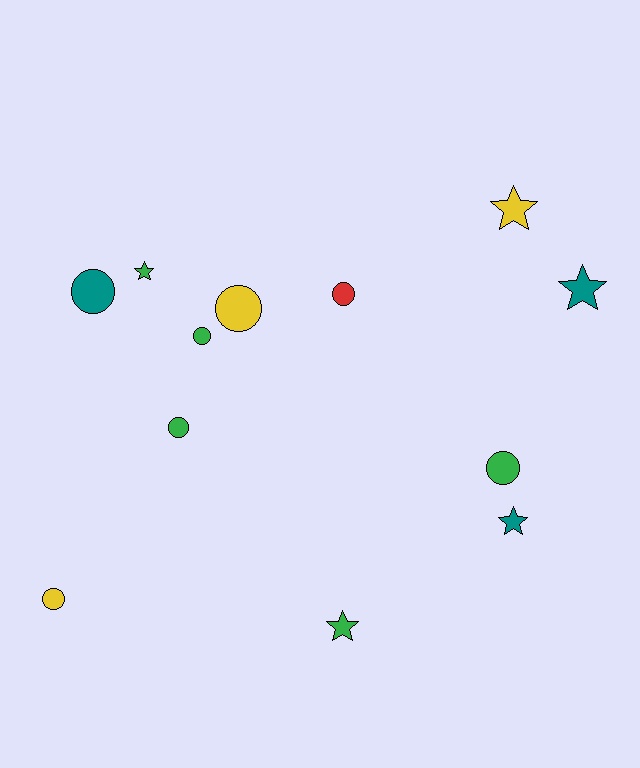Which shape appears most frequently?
Circle, with 7 objects.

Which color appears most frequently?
Green, with 5 objects.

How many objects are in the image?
There are 12 objects.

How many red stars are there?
There are no red stars.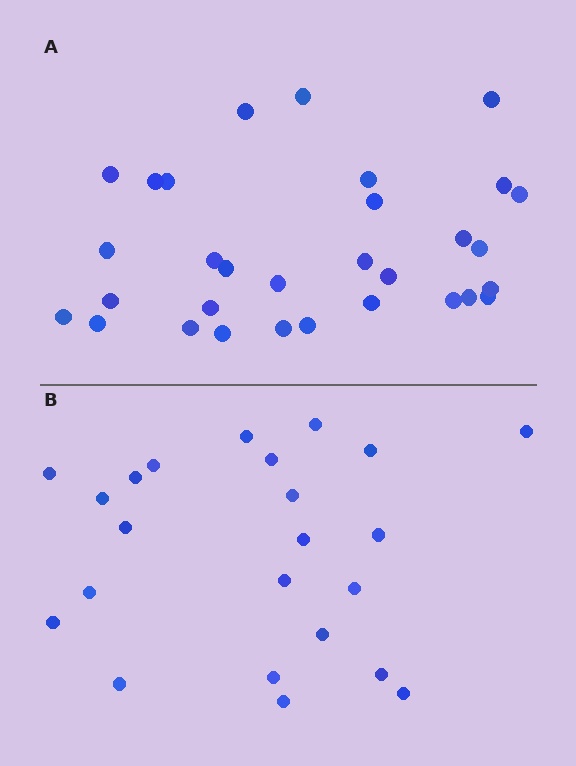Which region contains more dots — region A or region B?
Region A (the top region) has more dots.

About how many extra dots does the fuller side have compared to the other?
Region A has roughly 8 or so more dots than region B.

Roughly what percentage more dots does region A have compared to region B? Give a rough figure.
About 35% more.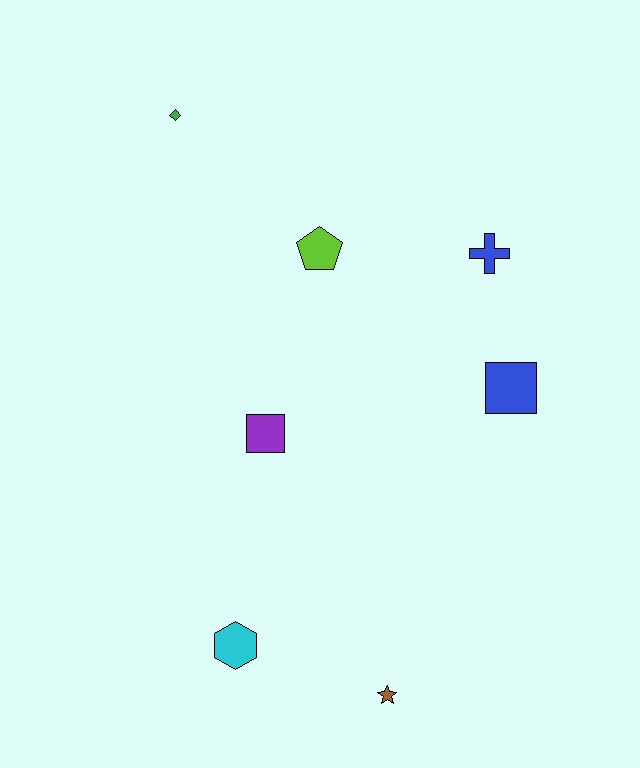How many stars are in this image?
There is 1 star.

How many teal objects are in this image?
There are no teal objects.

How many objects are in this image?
There are 7 objects.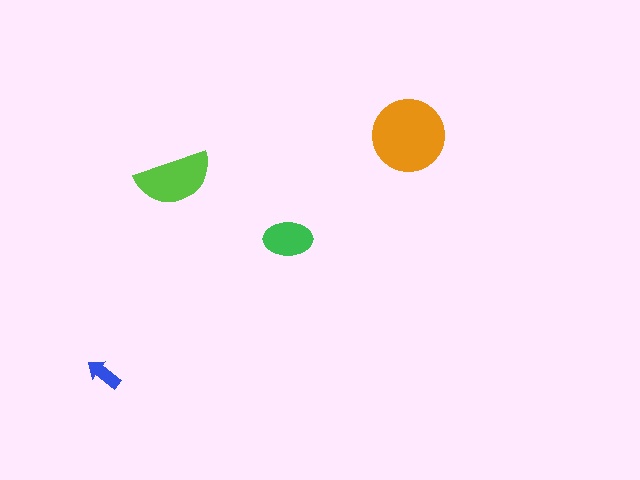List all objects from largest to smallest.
The orange circle, the lime semicircle, the green ellipse, the blue arrow.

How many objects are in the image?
There are 4 objects in the image.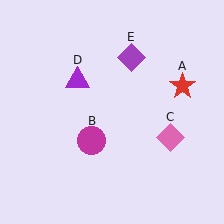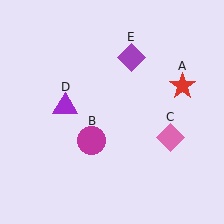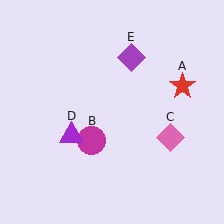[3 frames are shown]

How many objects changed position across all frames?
1 object changed position: purple triangle (object D).